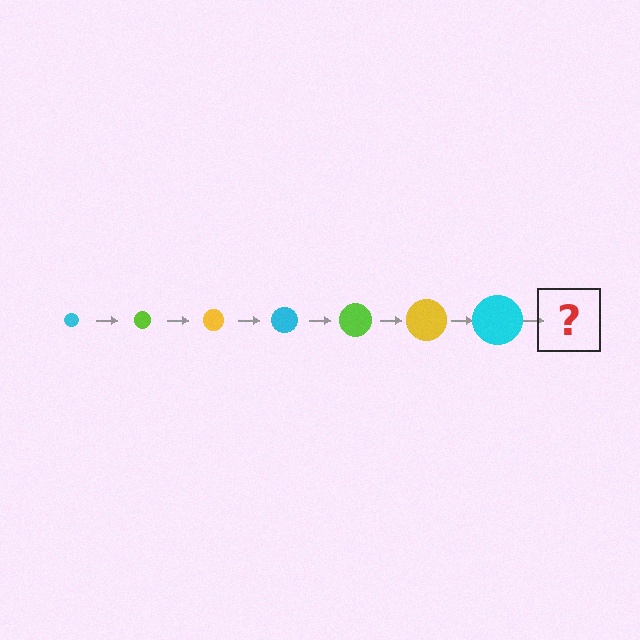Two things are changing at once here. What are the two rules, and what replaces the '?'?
The two rules are that the circle grows larger each step and the color cycles through cyan, lime, and yellow. The '?' should be a lime circle, larger than the previous one.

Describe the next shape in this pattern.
It should be a lime circle, larger than the previous one.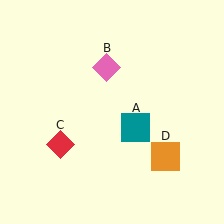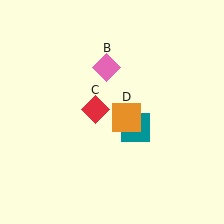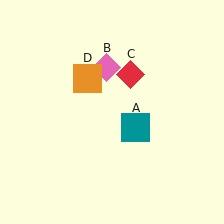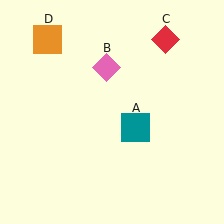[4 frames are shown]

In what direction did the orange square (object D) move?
The orange square (object D) moved up and to the left.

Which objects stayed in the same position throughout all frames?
Teal square (object A) and pink diamond (object B) remained stationary.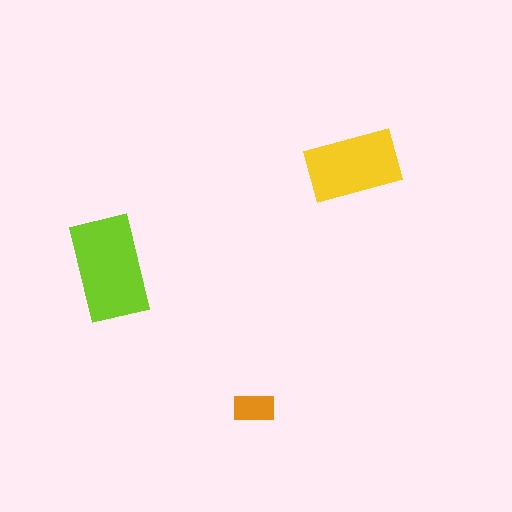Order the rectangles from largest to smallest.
the lime one, the yellow one, the orange one.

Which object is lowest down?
The orange rectangle is bottommost.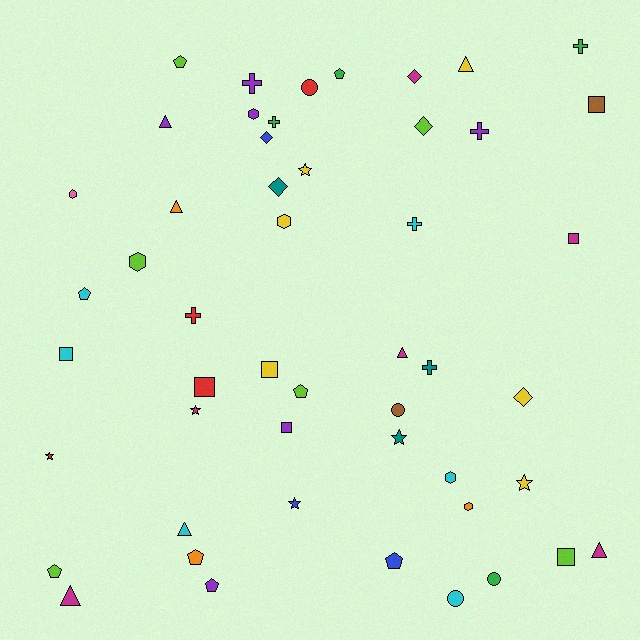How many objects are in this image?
There are 50 objects.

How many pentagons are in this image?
There are 8 pentagons.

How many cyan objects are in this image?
There are 6 cyan objects.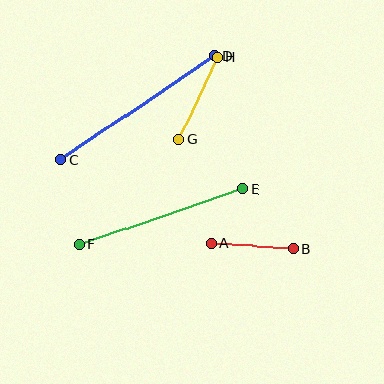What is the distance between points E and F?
The distance is approximately 173 pixels.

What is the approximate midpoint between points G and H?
The midpoint is at approximately (198, 98) pixels.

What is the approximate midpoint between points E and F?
The midpoint is at approximately (161, 217) pixels.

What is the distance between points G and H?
The distance is approximately 91 pixels.